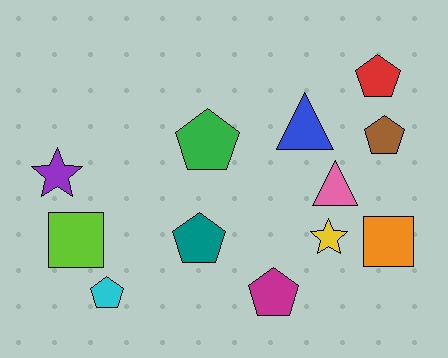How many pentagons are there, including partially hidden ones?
There are 6 pentagons.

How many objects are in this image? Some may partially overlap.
There are 12 objects.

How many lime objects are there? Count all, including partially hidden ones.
There is 1 lime object.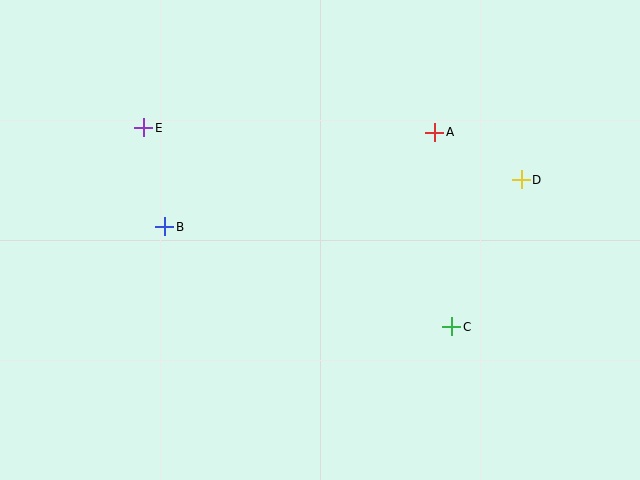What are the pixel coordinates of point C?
Point C is at (452, 327).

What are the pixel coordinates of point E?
Point E is at (144, 128).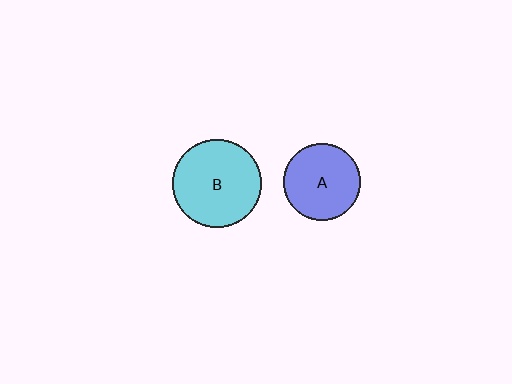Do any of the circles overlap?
No, none of the circles overlap.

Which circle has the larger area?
Circle B (cyan).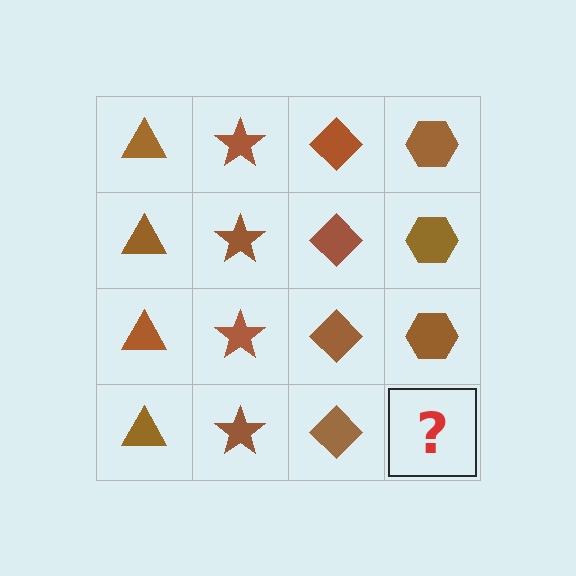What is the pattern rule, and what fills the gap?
The rule is that each column has a consistent shape. The gap should be filled with a brown hexagon.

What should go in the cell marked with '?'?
The missing cell should contain a brown hexagon.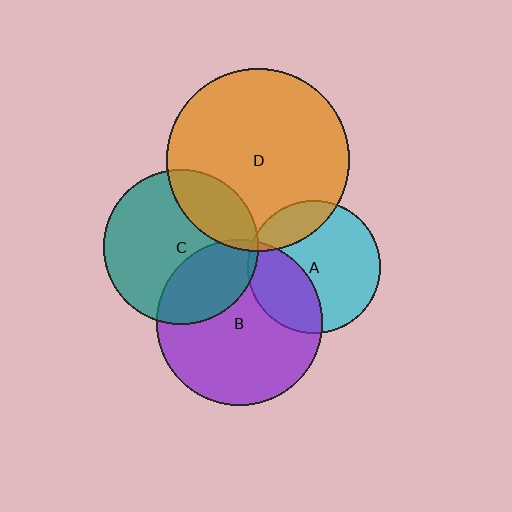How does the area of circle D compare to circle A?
Approximately 1.9 times.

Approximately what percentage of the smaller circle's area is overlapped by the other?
Approximately 35%.